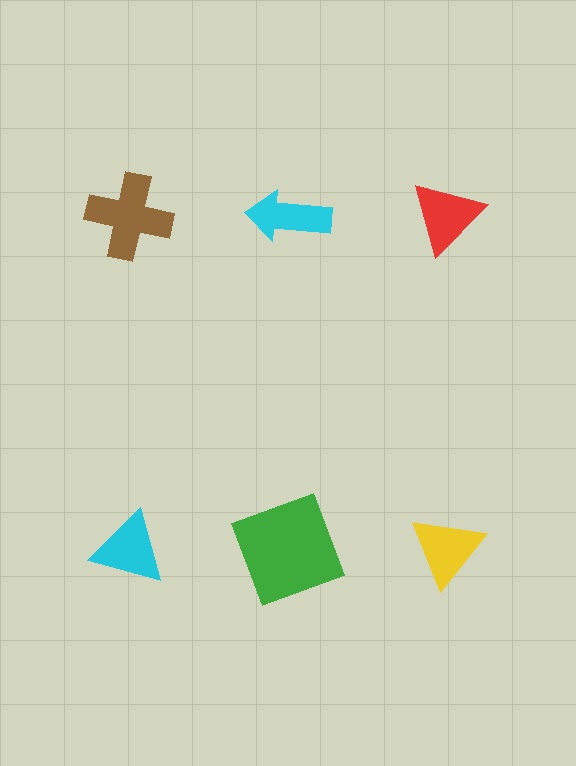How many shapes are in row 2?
3 shapes.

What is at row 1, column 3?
A red triangle.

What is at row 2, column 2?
A green square.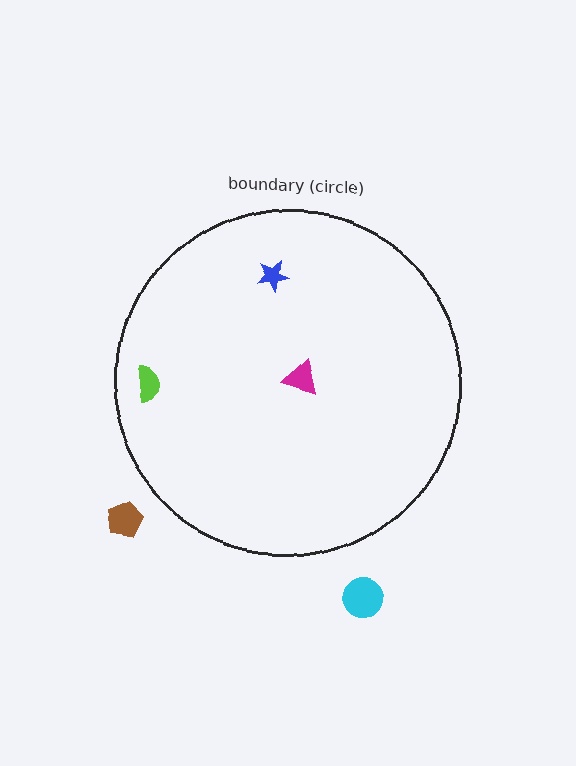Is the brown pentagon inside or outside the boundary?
Outside.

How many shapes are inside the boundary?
3 inside, 2 outside.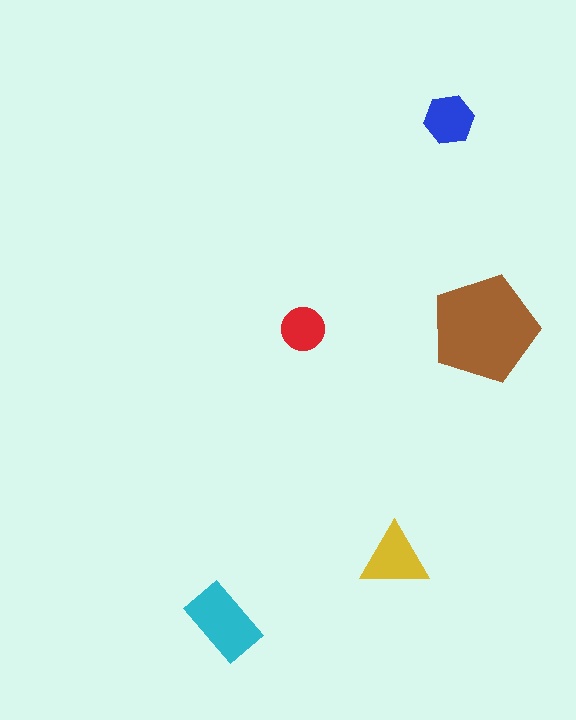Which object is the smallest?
The red circle.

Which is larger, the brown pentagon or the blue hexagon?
The brown pentagon.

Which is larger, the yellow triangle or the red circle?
The yellow triangle.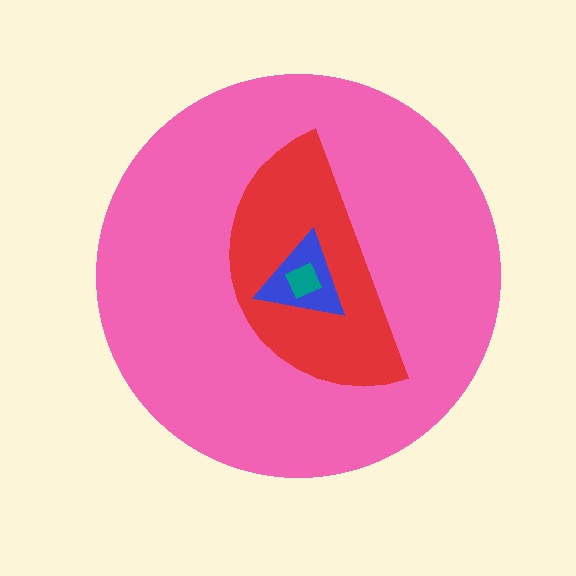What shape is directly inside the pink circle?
The red semicircle.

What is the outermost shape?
The pink circle.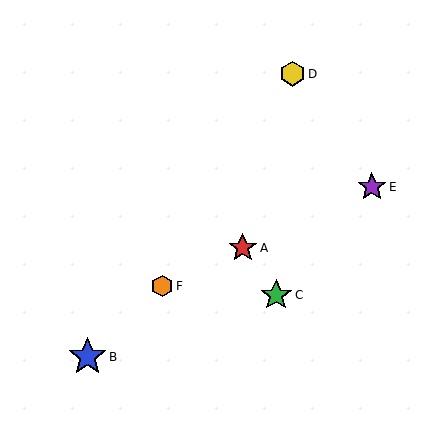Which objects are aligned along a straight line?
Objects A, E, F are aligned along a straight line.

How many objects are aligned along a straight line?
3 objects (A, E, F) are aligned along a straight line.